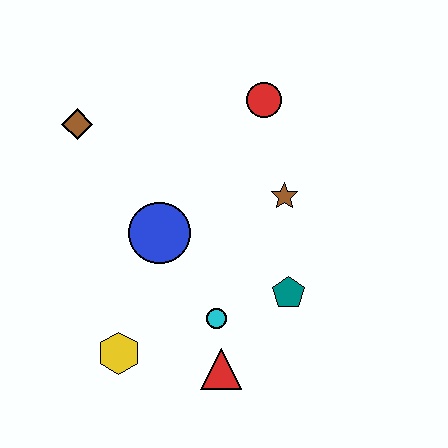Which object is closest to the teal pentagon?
The cyan circle is closest to the teal pentagon.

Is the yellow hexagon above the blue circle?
No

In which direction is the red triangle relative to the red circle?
The red triangle is below the red circle.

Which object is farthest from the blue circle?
The red circle is farthest from the blue circle.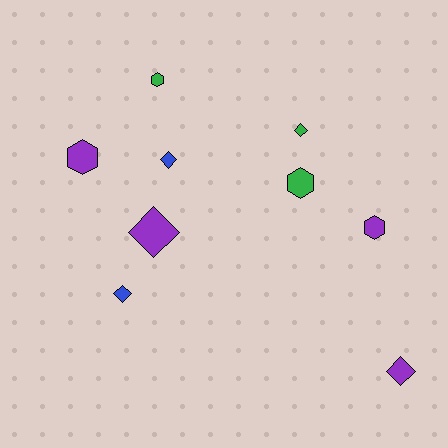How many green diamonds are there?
There is 1 green diamond.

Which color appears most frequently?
Purple, with 4 objects.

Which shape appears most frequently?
Diamond, with 5 objects.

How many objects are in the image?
There are 9 objects.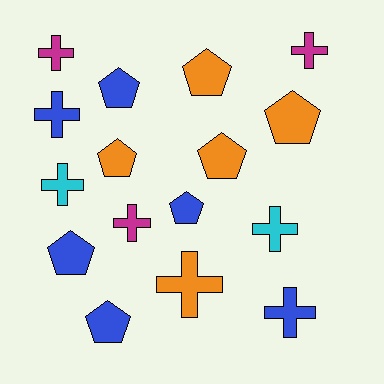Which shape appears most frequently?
Pentagon, with 8 objects.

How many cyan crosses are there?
There are 2 cyan crosses.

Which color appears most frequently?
Blue, with 6 objects.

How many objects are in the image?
There are 16 objects.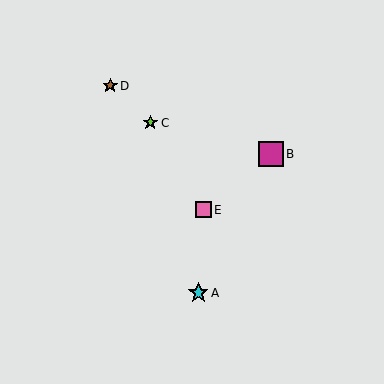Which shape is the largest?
The magenta square (labeled B) is the largest.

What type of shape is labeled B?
Shape B is a magenta square.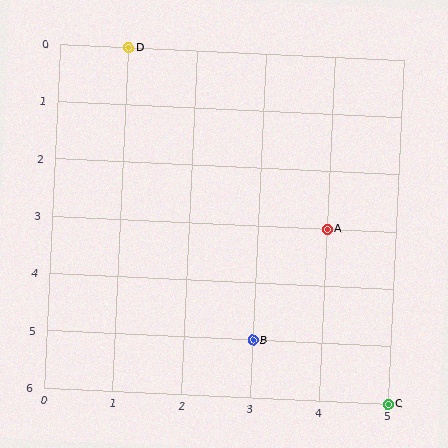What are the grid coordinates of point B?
Point B is at grid coordinates (3, 5).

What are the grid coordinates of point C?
Point C is at grid coordinates (5, 6).